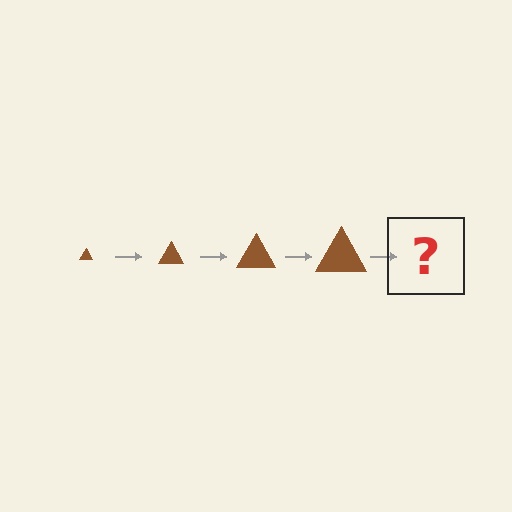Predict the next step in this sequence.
The next step is a brown triangle, larger than the previous one.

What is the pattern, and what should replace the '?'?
The pattern is that the triangle gets progressively larger each step. The '?' should be a brown triangle, larger than the previous one.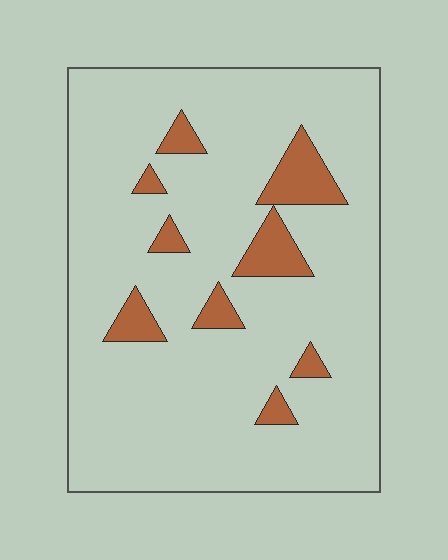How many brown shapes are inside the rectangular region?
9.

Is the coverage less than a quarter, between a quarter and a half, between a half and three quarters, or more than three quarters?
Less than a quarter.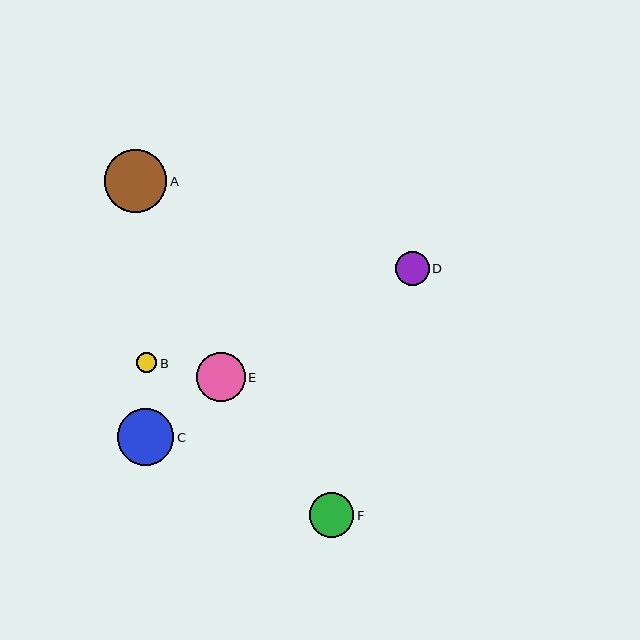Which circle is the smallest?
Circle B is the smallest with a size of approximately 20 pixels.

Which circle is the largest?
Circle A is the largest with a size of approximately 63 pixels.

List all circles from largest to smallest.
From largest to smallest: A, C, E, F, D, B.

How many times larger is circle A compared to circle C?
Circle A is approximately 1.1 times the size of circle C.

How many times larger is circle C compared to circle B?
Circle C is approximately 2.8 times the size of circle B.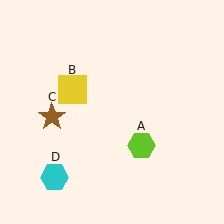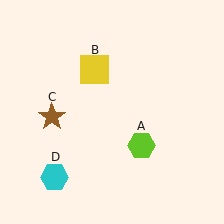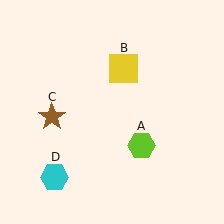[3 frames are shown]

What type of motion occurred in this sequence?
The yellow square (object B) rotated clockwise around the center of the scene.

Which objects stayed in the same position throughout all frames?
Lime hexagon (object A) and brown star (object C) and cyan hexagon (object D) remained stationary.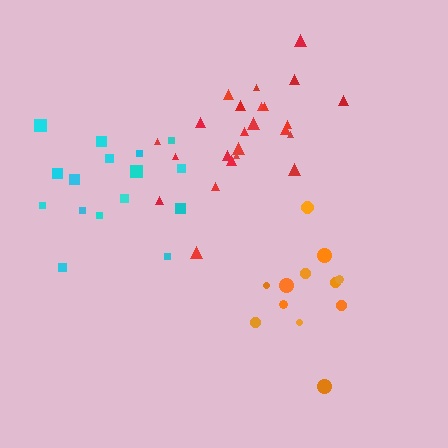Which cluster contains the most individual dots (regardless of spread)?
Red (24).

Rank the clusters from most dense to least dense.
orange, red, cyan.